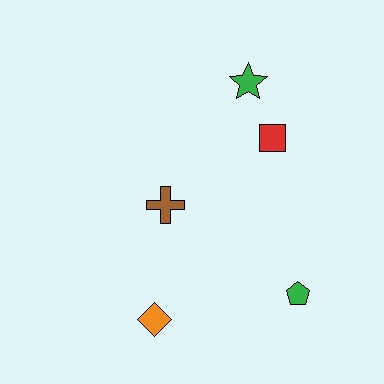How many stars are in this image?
There is 1 star.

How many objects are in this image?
There are 5 objects.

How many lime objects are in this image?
There are no lime objects.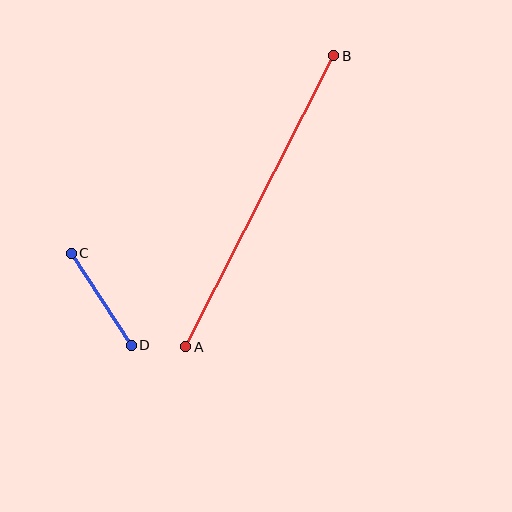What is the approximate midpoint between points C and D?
The midpoint is at approximately (101, 299) pixels.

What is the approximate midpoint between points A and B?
The midpoint is at approximately (260, 201) pixels.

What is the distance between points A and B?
The distance is approximately 326 pixels.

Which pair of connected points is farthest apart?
Points A and B are farthest apart.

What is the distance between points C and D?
The distance is approximately 110 pixels.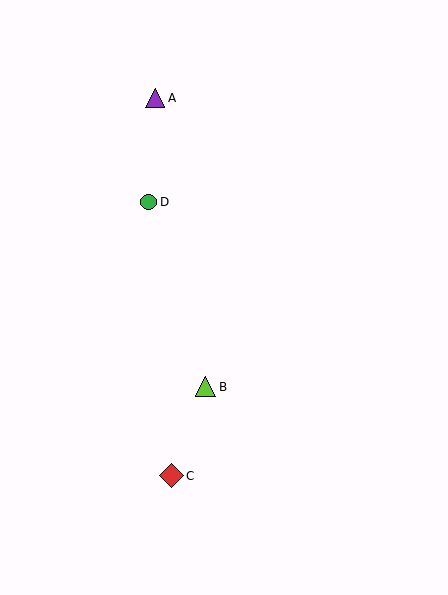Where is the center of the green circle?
The center of the green circle is at (149, 202).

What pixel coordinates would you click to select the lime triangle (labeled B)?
Click at (206, 387) to select the lime triangle B.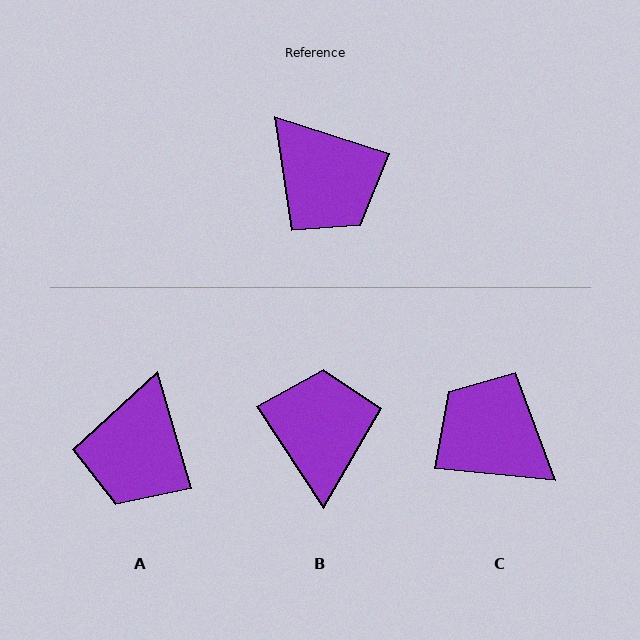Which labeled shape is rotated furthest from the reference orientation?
C, about 168 degrees away.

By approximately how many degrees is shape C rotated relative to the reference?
Approximately 168 degrees clockwise.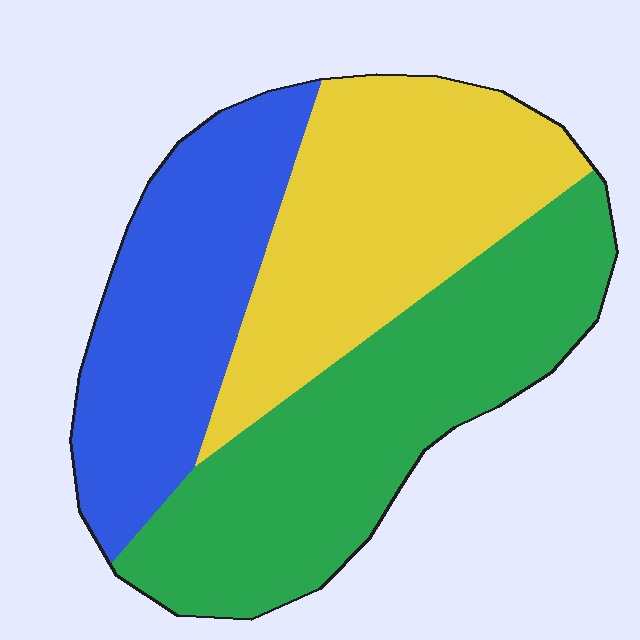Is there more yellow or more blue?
Yellow.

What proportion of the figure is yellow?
Yellow covers around 35% of the figure.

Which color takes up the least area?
Blue, at roughly 30%.